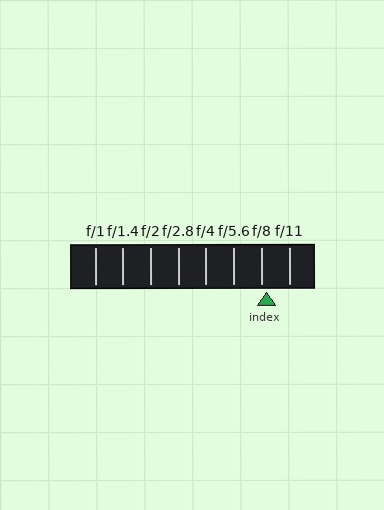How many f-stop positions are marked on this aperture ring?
There are 8 f-stop positions marked.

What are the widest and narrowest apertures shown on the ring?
The widest aperture shown is f/1 and the narrowest is f/11.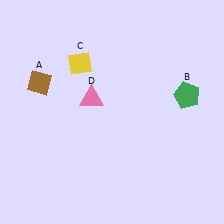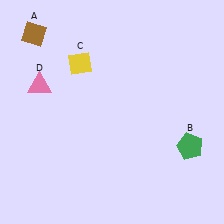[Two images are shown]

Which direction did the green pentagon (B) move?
The green pentagon (B) moved down.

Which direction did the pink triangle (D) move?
The pink triangle (D) moved left.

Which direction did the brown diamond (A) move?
The brown diamond (A) moved up.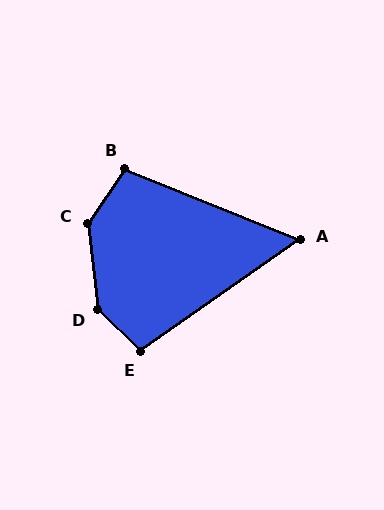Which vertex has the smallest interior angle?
A, at approximately 57 degrees.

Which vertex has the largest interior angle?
D, at approximately 141 degrees.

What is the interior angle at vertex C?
Approximately 139 degrees (obtuse).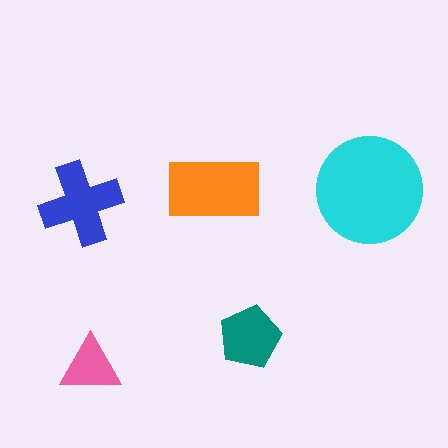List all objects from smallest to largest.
The pink triangle, the teal pentagon, the blue cross, the orange rectangle, the cyan circle.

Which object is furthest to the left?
The blue cross is leftmost.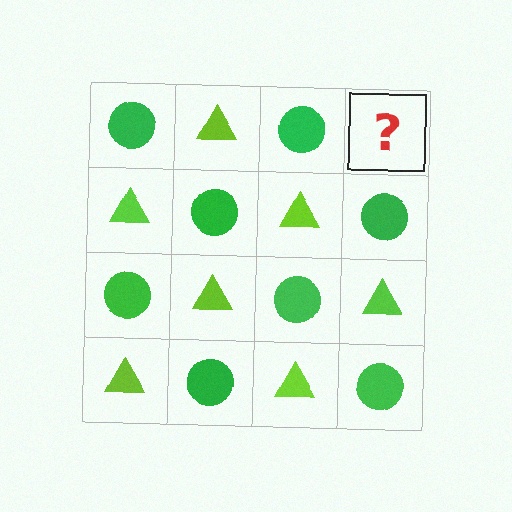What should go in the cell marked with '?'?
The missing cell should contain a lime triangle.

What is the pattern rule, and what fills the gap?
The rule is that it alternates green circle and lime triangle in a checkerboard pattern. The gap should be filled with a lime triangle.